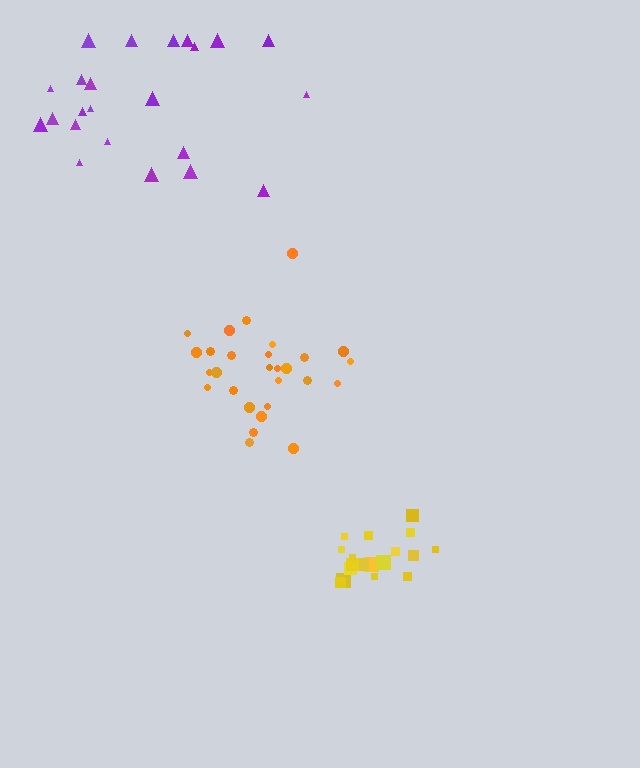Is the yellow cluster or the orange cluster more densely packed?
Yellow.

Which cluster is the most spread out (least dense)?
Purple.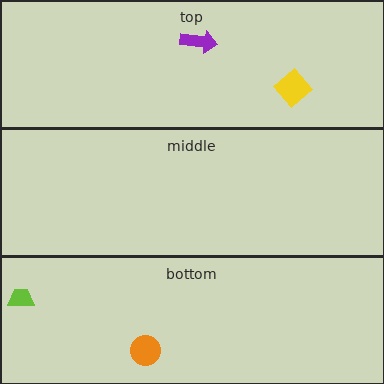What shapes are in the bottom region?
The lime trapezoid, the orange circle.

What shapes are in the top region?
The purple arrow, the yellow diamond.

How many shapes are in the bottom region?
2.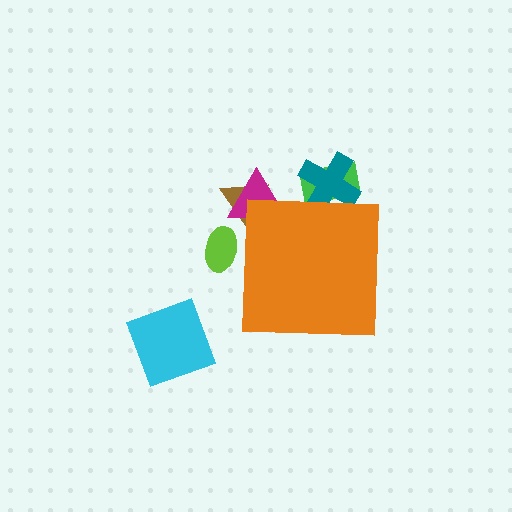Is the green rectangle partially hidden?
Yes, the green rectangle is partially hidden behind the orange square.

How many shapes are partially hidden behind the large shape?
5 shapes are partially hidden.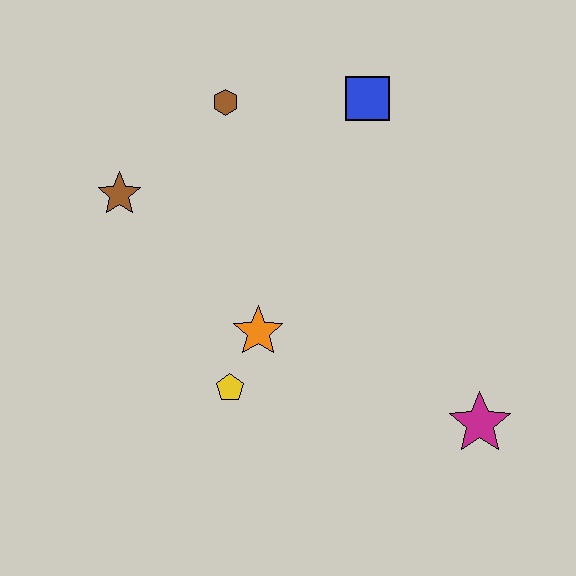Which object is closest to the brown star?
The brown hexagon is closest to the brown star.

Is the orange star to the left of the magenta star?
Yes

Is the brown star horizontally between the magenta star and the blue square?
No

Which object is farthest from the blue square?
The magenta star is farthest from the blue square.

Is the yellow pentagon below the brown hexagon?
Yes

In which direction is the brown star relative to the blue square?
The brown star is to the left of the blue square.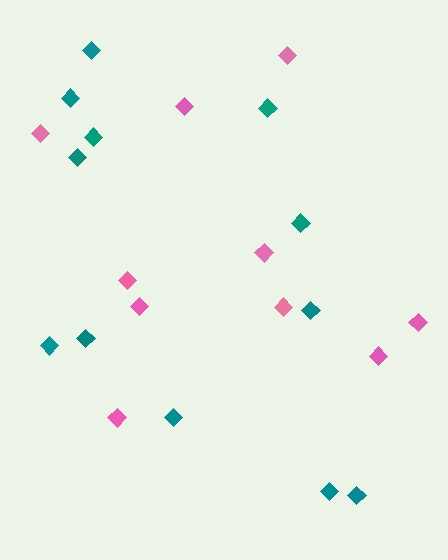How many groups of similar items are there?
There are 2 groups: one group of pink diamonds (10) and one group of teal diamonds (12).